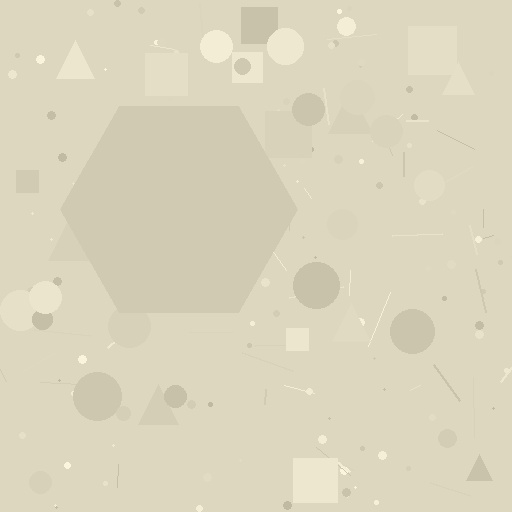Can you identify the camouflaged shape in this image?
The camouflaged shape is a hexagon.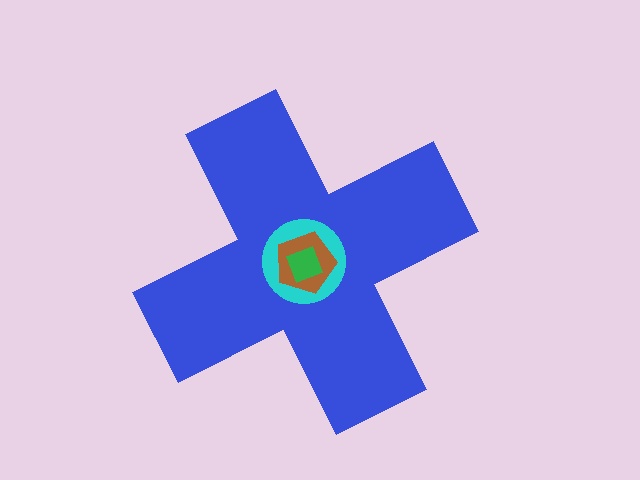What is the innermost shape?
The green square.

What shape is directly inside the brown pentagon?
The green square.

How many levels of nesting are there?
4.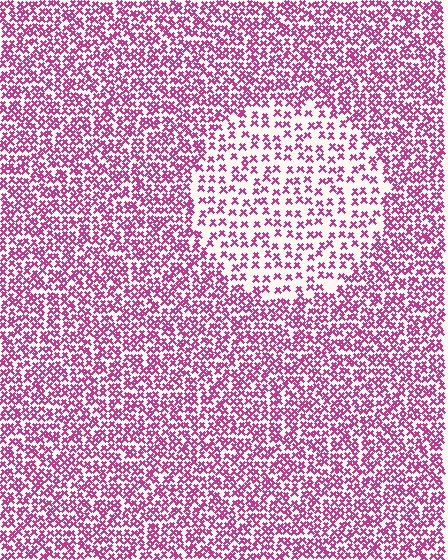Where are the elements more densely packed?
The elements are more densely packed outside the circle boundary.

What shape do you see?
I see a circle.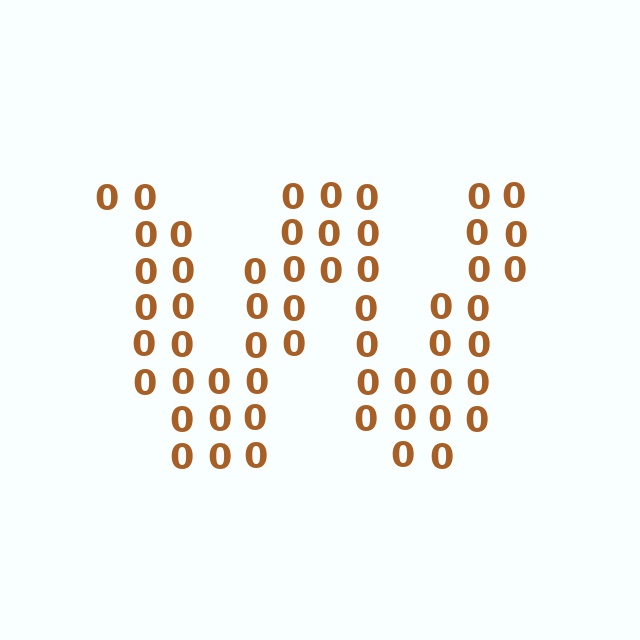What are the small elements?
The small elements are digit 0's.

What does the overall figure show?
The overall figure shows the letter W.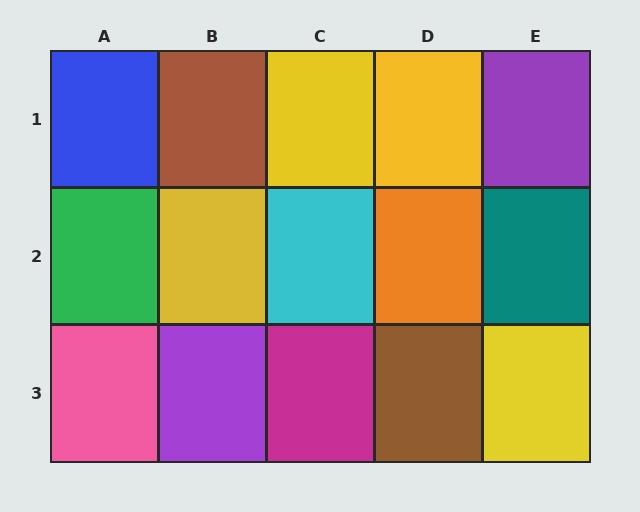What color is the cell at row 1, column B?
Brown.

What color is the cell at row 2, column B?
Yellow.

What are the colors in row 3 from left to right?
Pink, purple, magenta, brown, yellow.